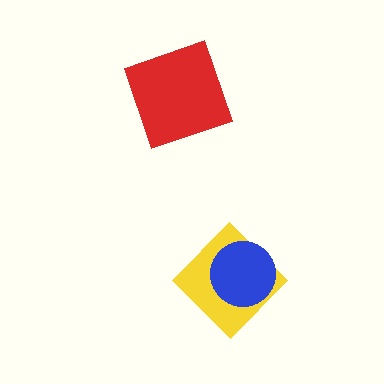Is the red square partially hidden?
No, no other shape covers it.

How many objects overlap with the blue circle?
1 object overlaps with the blue circle.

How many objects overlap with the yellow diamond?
1 object overlaps with the yellow diamond.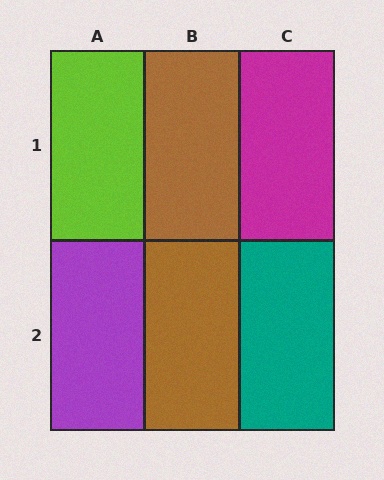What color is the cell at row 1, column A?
Lime.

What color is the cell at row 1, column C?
Magenta.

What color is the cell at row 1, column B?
Brown.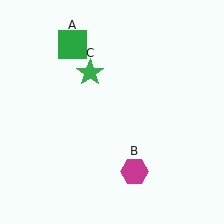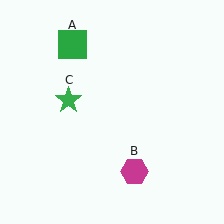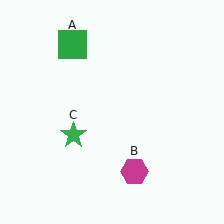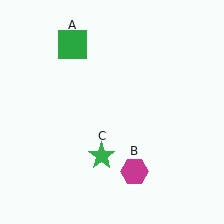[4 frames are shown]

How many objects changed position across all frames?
1 object changed position: green star (object C).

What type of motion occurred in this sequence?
The green star (object C) rotated counterclockwise around the center of the scene.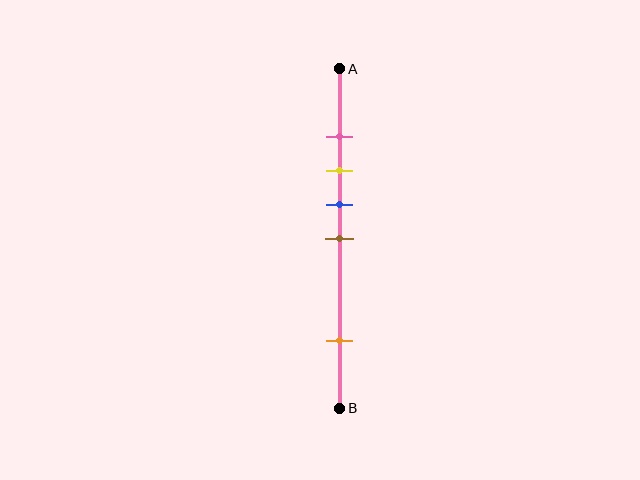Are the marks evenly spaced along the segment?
No, the marks are not evenly spaced.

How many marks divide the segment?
There are 5 marks dividing the segment.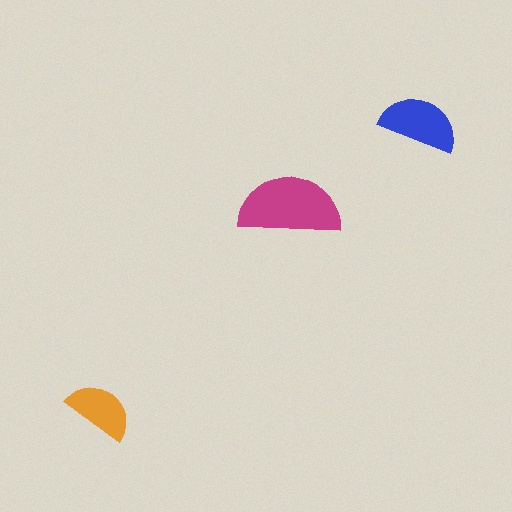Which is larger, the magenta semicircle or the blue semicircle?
The magenta one.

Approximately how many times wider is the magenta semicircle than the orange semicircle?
About 1.5 times wider.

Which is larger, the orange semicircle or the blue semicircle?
The blue one.